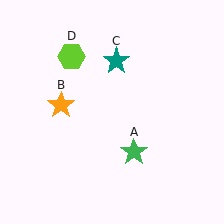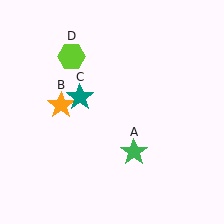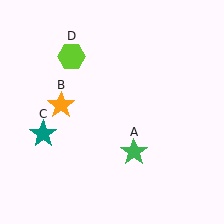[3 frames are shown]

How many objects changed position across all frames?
1 object changed position: teal star (object C).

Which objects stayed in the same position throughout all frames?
Green star (object A) and orange star (object B) and lime hexagon (object D) remained stationary.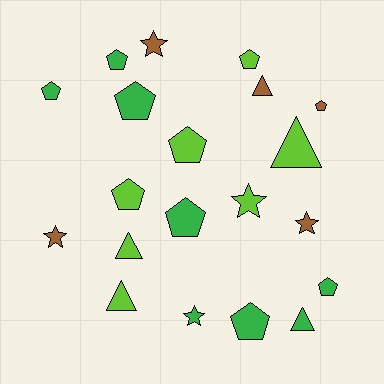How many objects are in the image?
There are 20 objects.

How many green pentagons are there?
There are 6 green pentagons.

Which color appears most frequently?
Green, with 8 objects.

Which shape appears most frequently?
Pentagon, with 10 objects.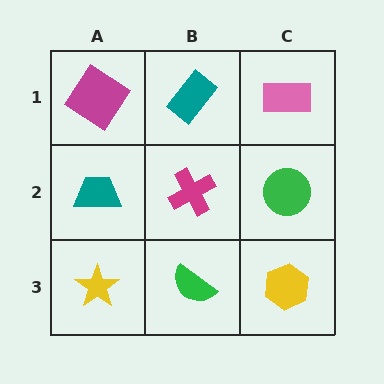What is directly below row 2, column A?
A yellow star.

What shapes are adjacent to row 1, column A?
A teal trapezoid (row 2, column A), a teal rectangle (row 1, column B).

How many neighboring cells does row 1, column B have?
3.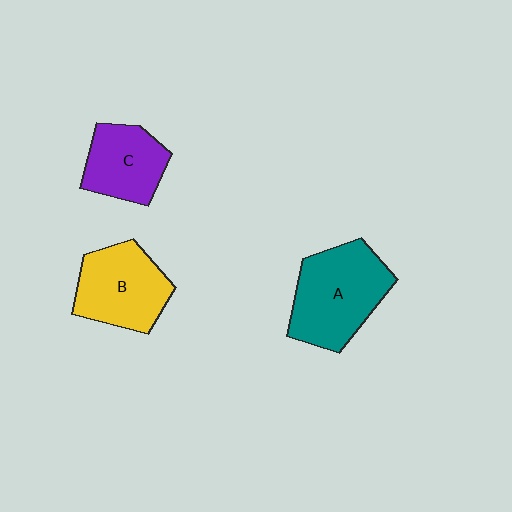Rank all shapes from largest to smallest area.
From largest to smallest: A (teal), B (yellow), C (purple).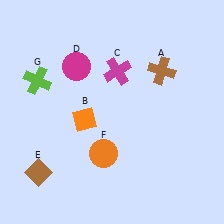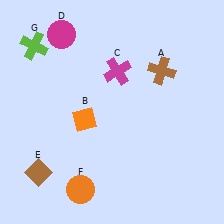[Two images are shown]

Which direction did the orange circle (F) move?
The orange circle (F) moved down.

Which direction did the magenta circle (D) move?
The magenta circle (D) moved up.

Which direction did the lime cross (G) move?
The lime cross (G) moved up.